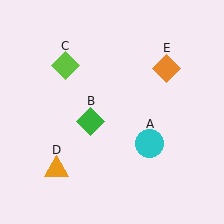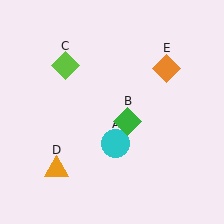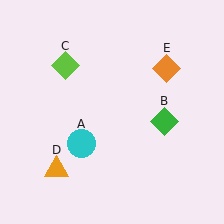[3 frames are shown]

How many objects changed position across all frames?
2 objects changed position: cyan circle (object A), green diamond (object B).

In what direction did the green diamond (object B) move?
The green diamond (object B) moved right.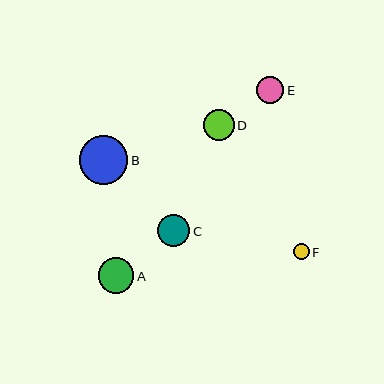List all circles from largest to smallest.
From largest to smallest: B, A, C, D, E, F.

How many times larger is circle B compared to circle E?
Circle B is approximately 1.8 times the size of circle E.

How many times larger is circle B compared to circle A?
Circle B is approximately 1.4 times the size of circle A.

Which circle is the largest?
Circle B is the largest with a size of approximately 48 pixels.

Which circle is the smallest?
Circle F is the smallest with a size of approximately 16 pixels.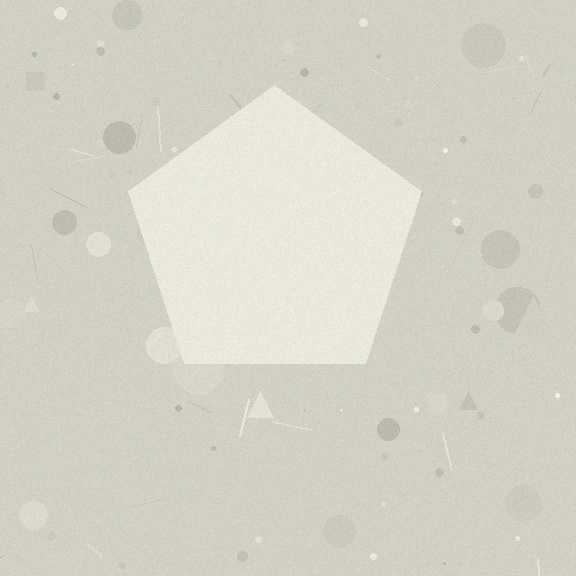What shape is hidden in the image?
A pentagon is hidden in the image.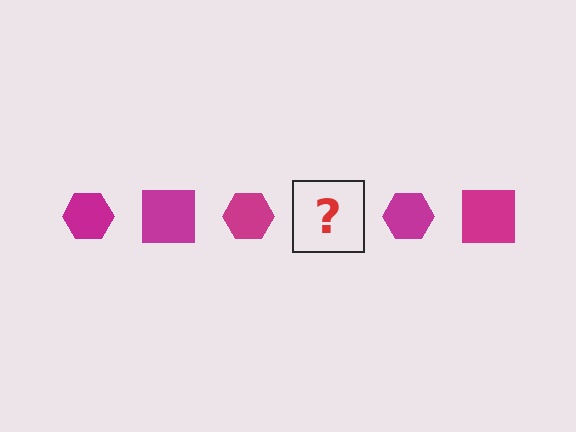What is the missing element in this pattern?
The missing element is a magenta square.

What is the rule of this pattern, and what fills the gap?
The rule is that the pattern cycles through hexagon, square shapes in magenta. The gap should be filled with a magenta square.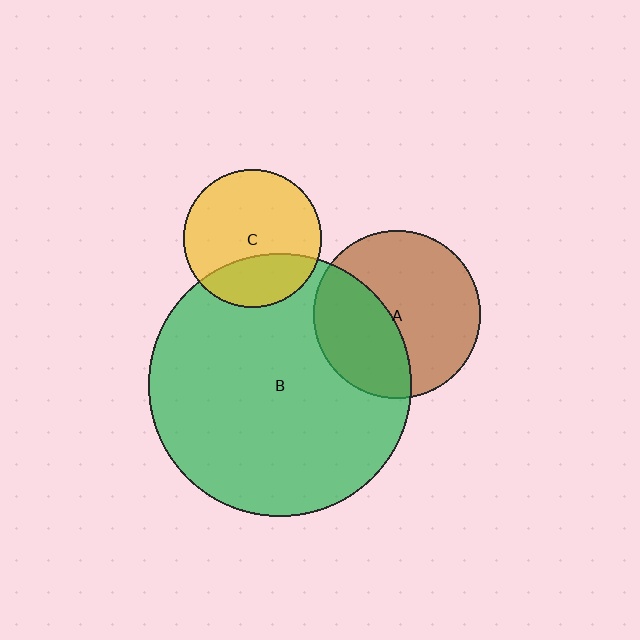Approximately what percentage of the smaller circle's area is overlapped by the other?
Approximately 30%.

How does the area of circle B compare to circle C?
Approximately 3.7 times.